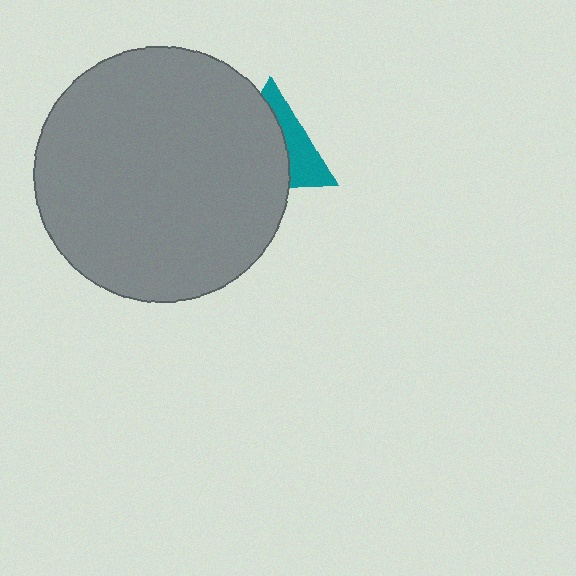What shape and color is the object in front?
The object in front is a gray circle.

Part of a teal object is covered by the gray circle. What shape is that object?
It is a triangle.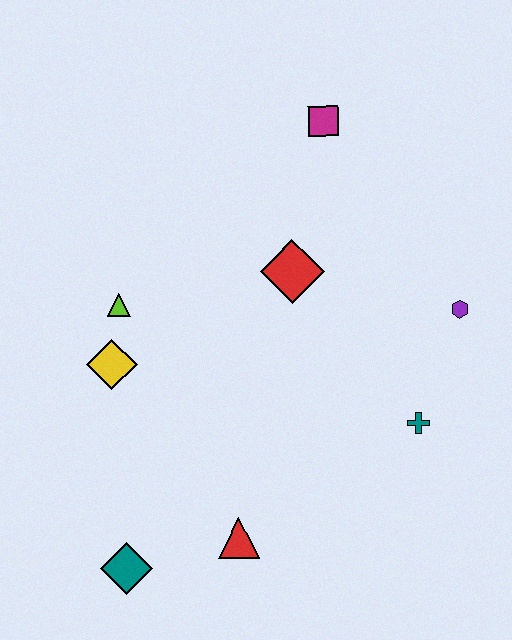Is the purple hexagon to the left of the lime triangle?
No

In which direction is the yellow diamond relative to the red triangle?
The yellow diamond is above the red triangle.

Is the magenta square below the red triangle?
No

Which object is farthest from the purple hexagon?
The teal diamond is farthest from the purple hexagon.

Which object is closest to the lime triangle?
The yellow diamond is closest to the lime triangle.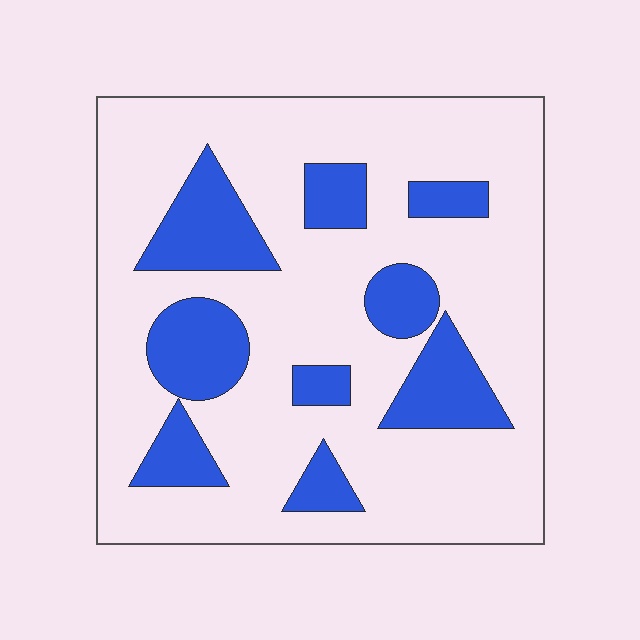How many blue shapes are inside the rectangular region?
9.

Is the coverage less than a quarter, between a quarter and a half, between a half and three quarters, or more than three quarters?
Less than a quarter.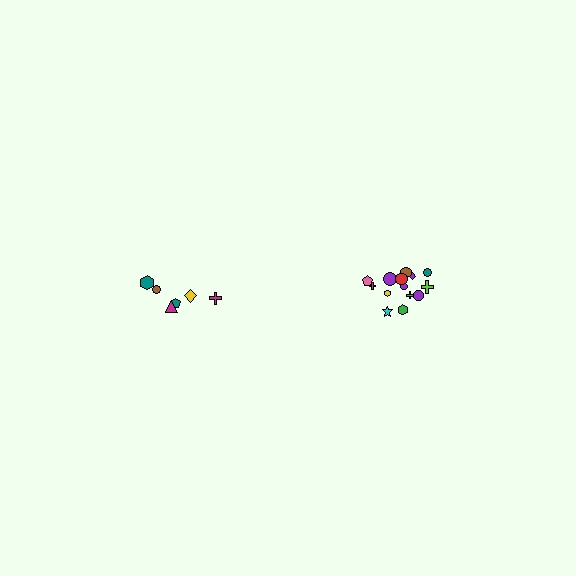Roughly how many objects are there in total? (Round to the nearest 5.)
Roughly 20 objects in total.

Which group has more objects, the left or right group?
The right group.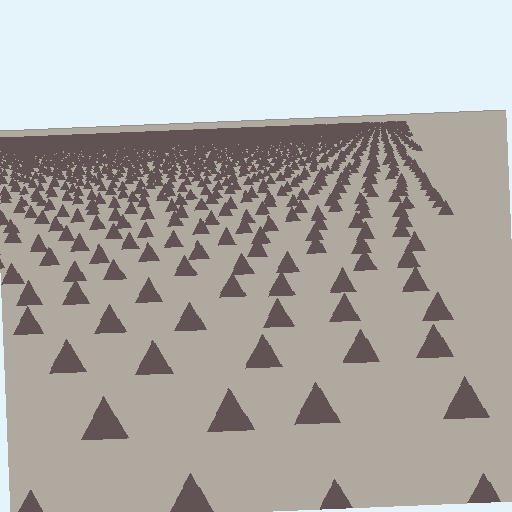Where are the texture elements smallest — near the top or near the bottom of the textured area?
Near the top.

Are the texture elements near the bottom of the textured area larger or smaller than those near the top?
Larger. Near the bottom, elements are closer to the viewer and appear at a bigger on-screen size.